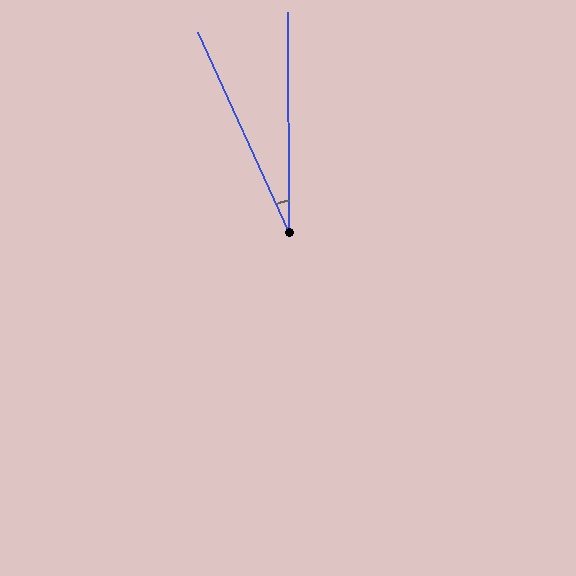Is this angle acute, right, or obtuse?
It is acute.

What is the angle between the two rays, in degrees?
Approximately 24 degrees.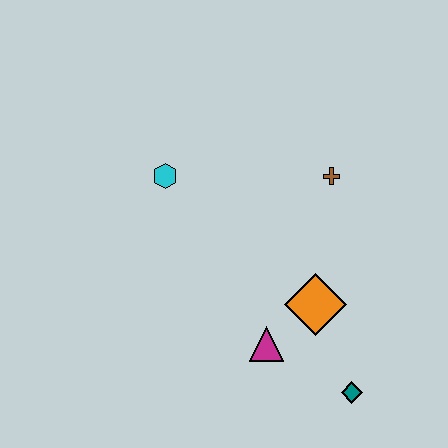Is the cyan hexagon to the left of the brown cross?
Yes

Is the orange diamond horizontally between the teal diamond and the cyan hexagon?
Yes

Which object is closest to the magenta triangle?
The orange diamond is closest to the magenta triangle.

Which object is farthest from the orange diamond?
The cyan hexagon is farthest from the orange diamond.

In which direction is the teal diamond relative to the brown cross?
The teal diamond is below the brown cross.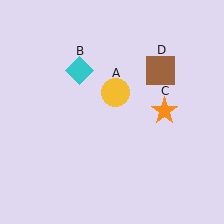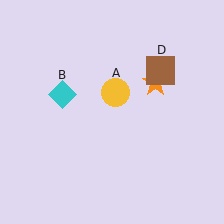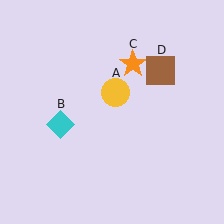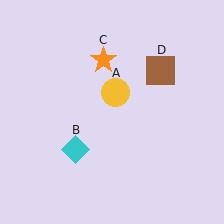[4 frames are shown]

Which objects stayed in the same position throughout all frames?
Yellow circle (object A) and brown square (object D) remained stationary.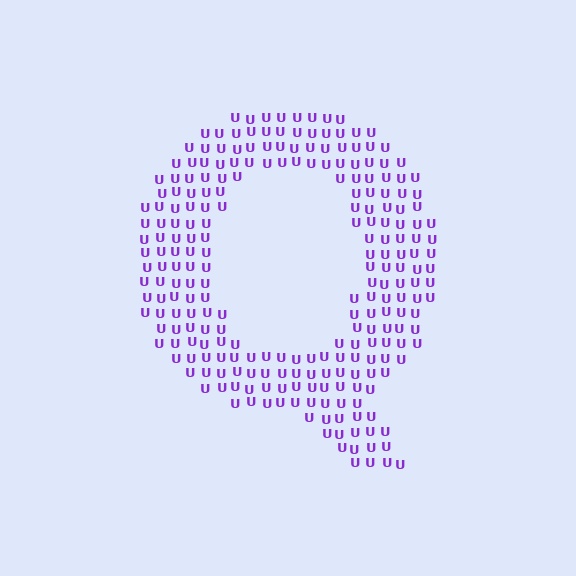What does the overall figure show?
The overall figure shows the letter Q.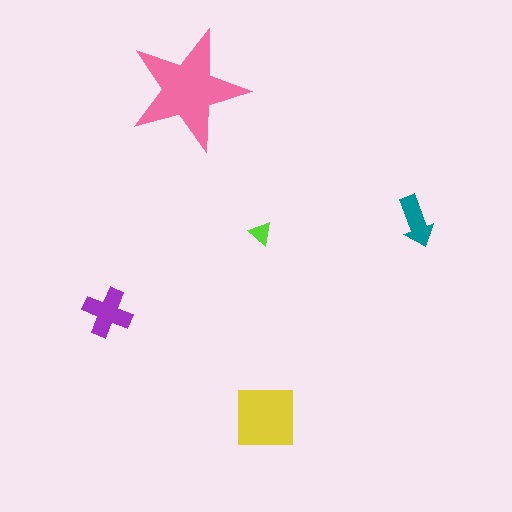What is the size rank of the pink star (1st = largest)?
1st.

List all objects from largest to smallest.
The pink star, the yellow square, the purple cross, the teal arrow, the lime triangle.